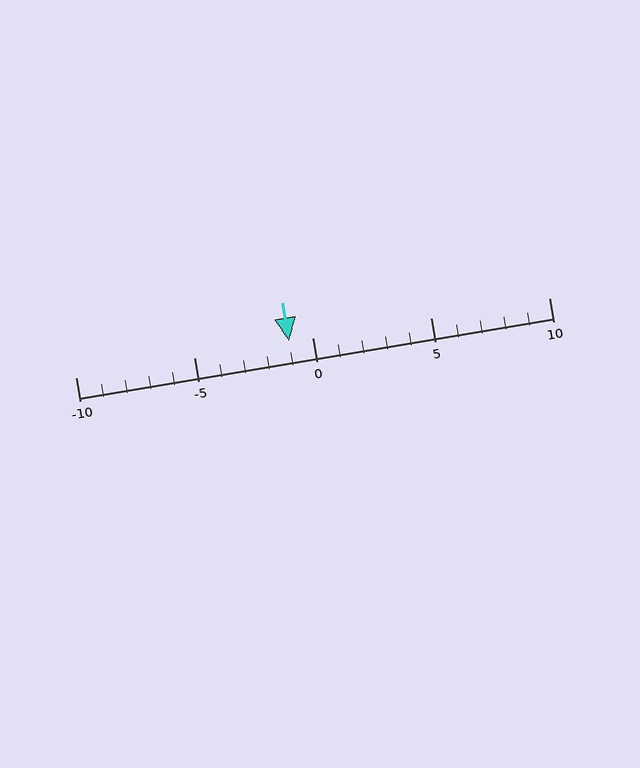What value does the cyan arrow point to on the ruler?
The cyan arrow points to approximately -1.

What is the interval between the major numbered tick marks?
The major tick marks are spaced 5 units apart.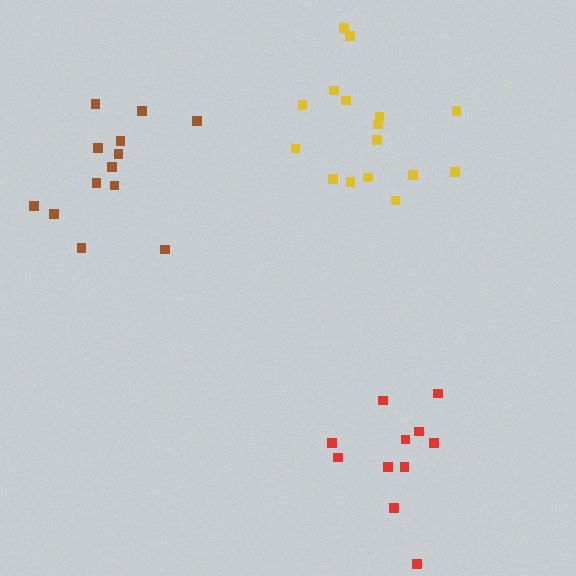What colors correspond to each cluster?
The clusters are colored: red, yellow, brown.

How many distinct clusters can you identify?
There are 3 distinct clusters.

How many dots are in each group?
Group 1: 11 dots, Group 2: 16 dots, Group 3: 13 dots (40 total).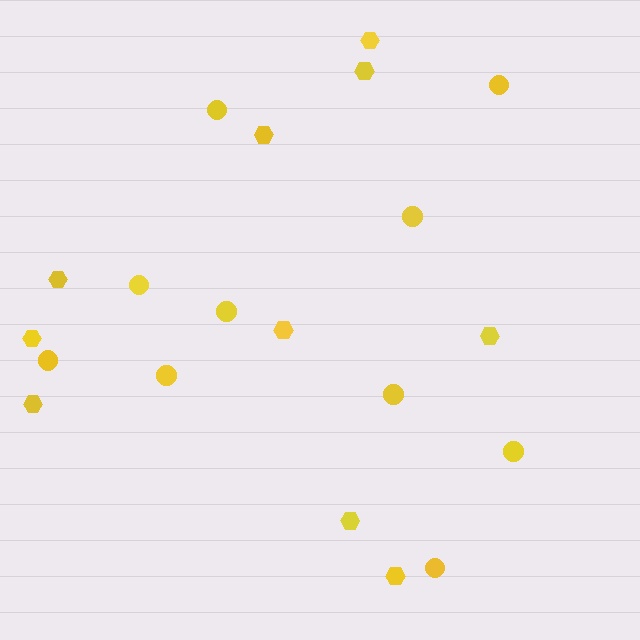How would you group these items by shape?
There are 2 groups: one group of hexagons (10) and one group of circles (10).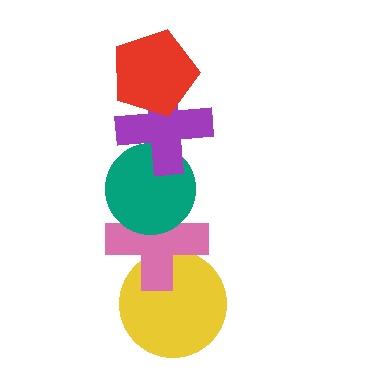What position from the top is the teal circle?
The teal circle is 3rd from the top.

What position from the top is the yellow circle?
The yellow circle is 5th from the top.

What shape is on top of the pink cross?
The teal circle is on top of the pink cross.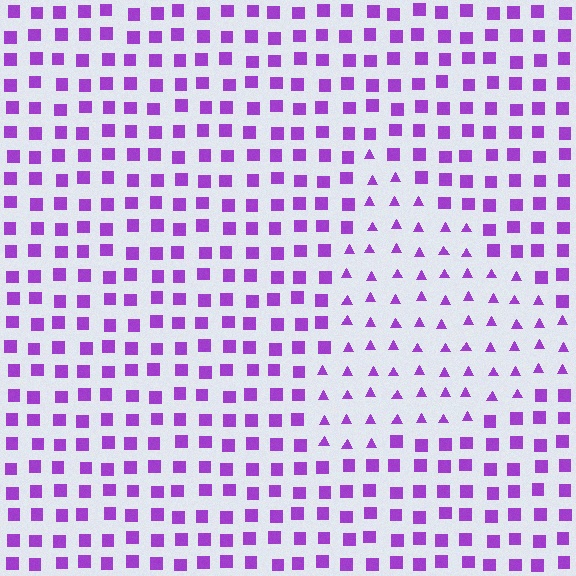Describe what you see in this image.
The image is filled with small purple elements arranged in a uniform grid. A triangle-shaped region contains triangles, while the surrounding area contains squares. The boundary is defined purely by the change in element shape.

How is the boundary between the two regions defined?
The boundary is defined by a change in element shape: triangles inside vs. squares outside. All elements share the same color and spacing.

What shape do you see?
I see a triangle.